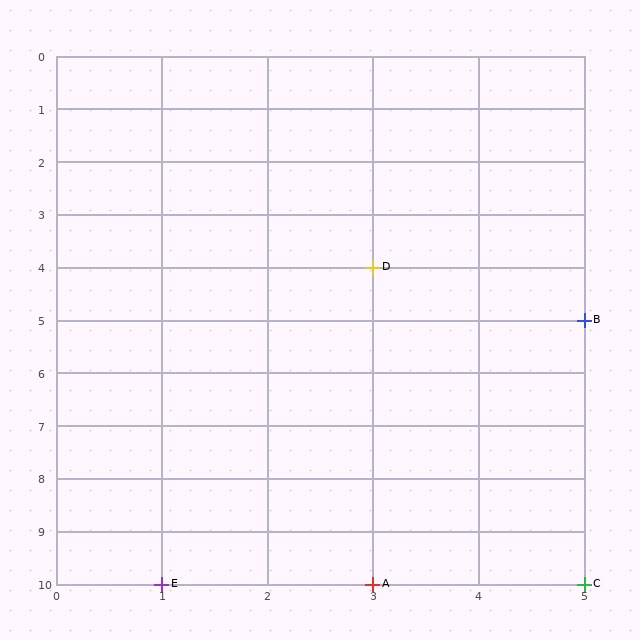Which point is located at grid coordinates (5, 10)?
Point C is at (5, 10).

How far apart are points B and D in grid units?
Points B and D are 2 columns and 1 row apart (about 2.2 grid units diagonally).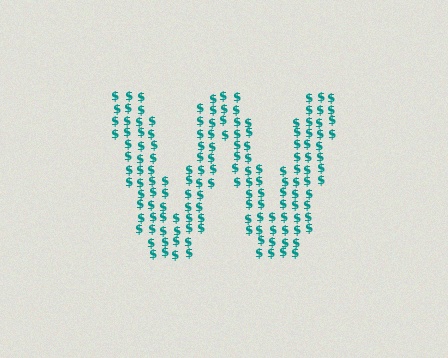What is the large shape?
The large shape is the letter W.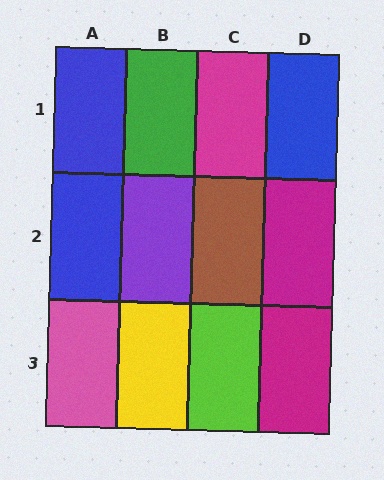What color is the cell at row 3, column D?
Magenta.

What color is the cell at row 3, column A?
Pink.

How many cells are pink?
1 cell is pink.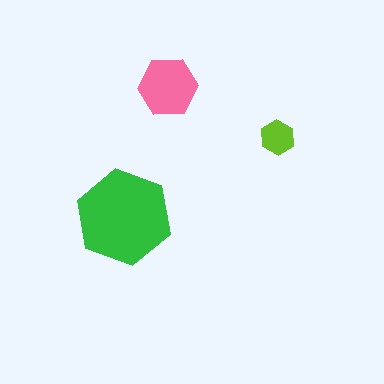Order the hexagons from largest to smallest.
the green one, the pink one, the lime one.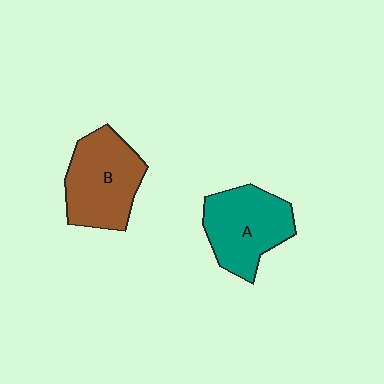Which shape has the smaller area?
Shape A (teal).